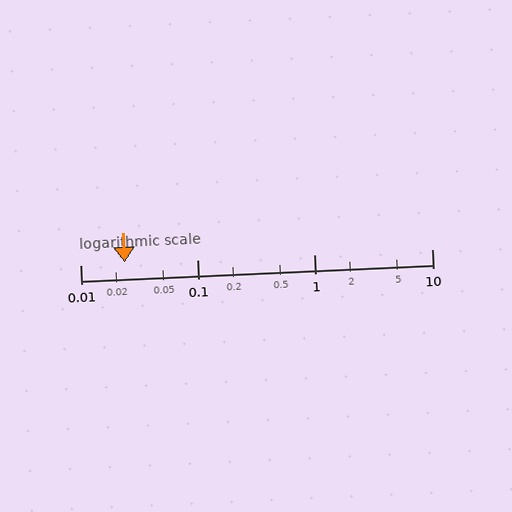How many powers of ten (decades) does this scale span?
The scale spans 3 decades, from 0.01 to 10.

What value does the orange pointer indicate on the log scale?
The pointer indicates approximately 0.024.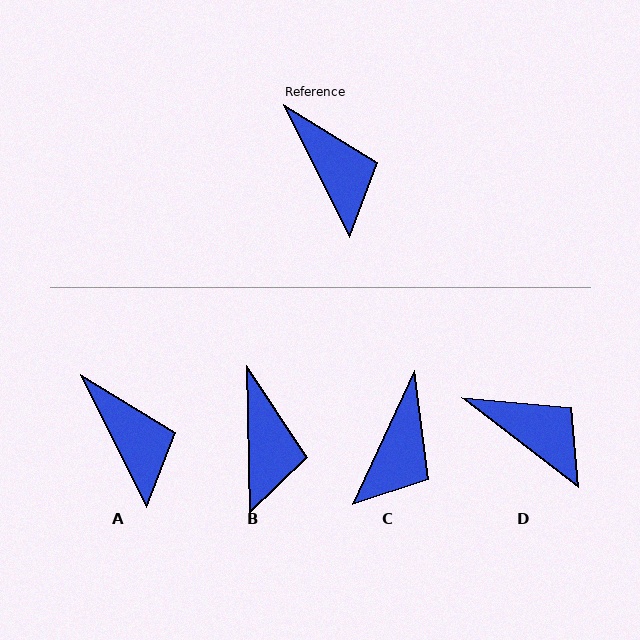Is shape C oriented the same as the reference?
No, it is off by about 51 degrees.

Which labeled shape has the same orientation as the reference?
A.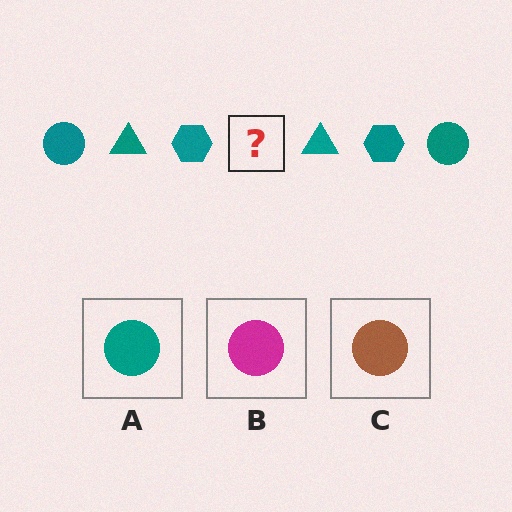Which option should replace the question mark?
Option A.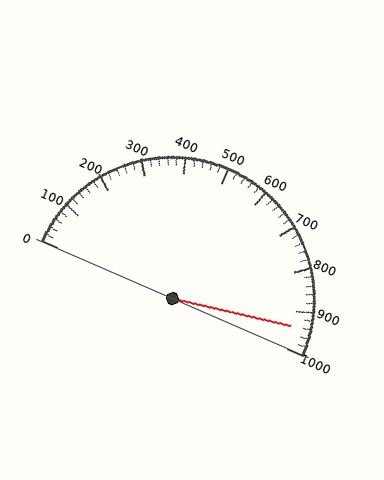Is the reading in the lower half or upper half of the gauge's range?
The reading is in the upper half of the range (0 to 1000).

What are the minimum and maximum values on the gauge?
The gauge ranges from 0 to 1000.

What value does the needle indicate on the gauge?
The needle indicates approximately 940.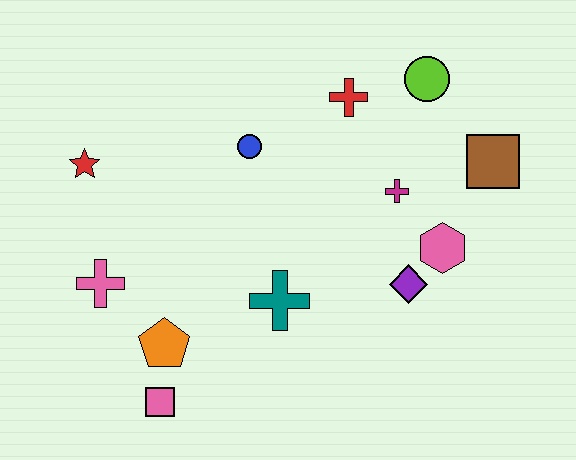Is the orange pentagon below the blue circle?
Yes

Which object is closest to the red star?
The pink cross is closest to the red star.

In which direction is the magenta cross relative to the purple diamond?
The magenta cross is above the purple diamond.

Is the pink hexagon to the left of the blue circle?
No